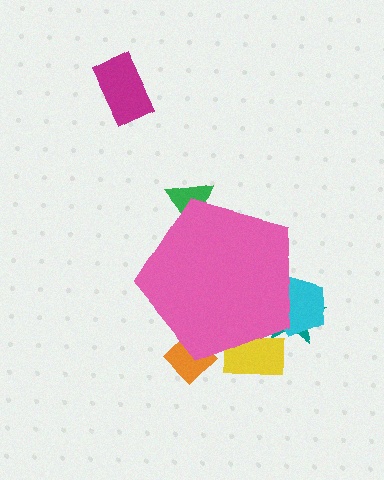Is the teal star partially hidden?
Yes, the teal star is partially hidden behind the pink pentagon.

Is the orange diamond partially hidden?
Yes, the orange diamond is partially hidden behind the pink pentagon.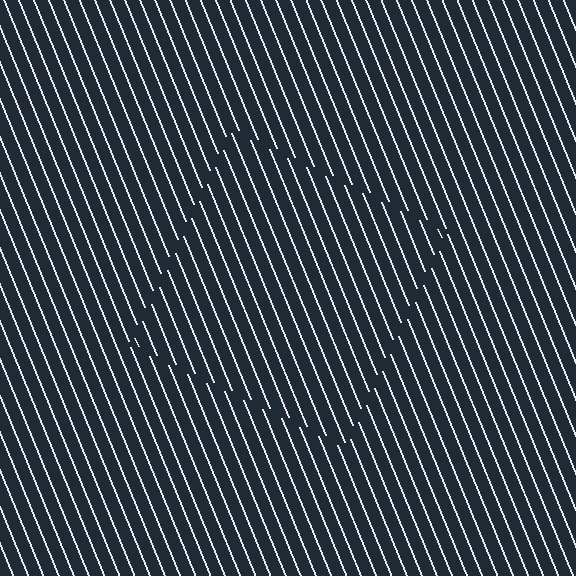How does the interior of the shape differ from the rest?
The interior of the shape contains the same grating, shifted by half a period — the contour is defined by the phase discontinuity where line-ends from the inner and outer gratings abut.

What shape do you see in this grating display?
An illusory square. The interior of the shape contains the same grating, shifted by half a period — the contour is defined by the phase discontinuity where line-ends from the inner and outer gratings abut.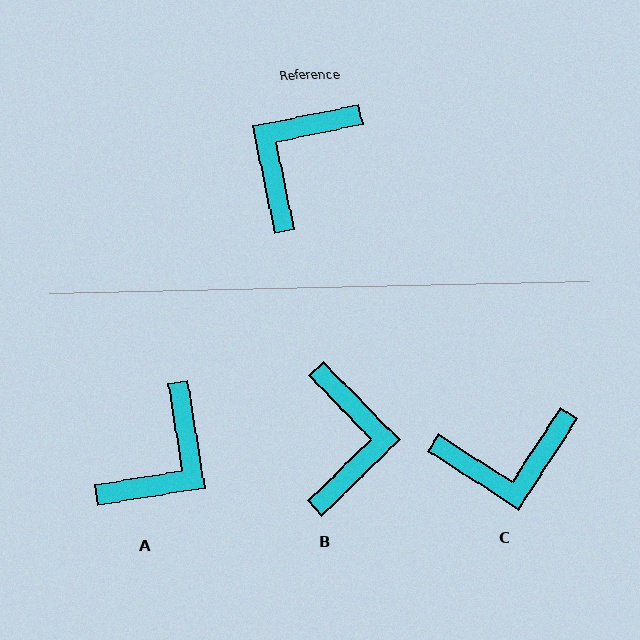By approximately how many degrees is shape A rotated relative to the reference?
Approximately 177 degrees counter-clockwise.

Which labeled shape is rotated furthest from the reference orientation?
A, about 177 degrees away.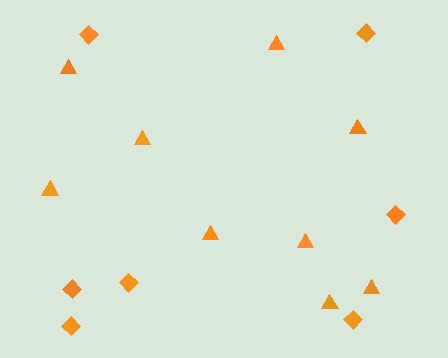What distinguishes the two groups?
There are 2 groups: one group of triangles (9) and one group of diamonds (7).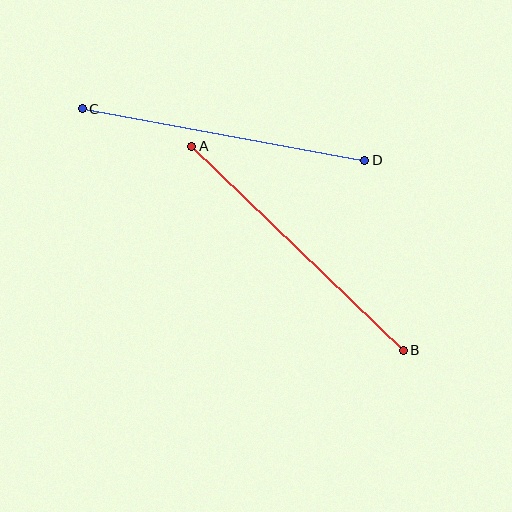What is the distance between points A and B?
The distance is approximately 293 pixels.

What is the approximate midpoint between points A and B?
The midpoint is at approximately (297, 248) pixels.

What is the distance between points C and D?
The distance is approximately 287 pixels.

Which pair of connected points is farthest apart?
Points A and B are farthest apart.